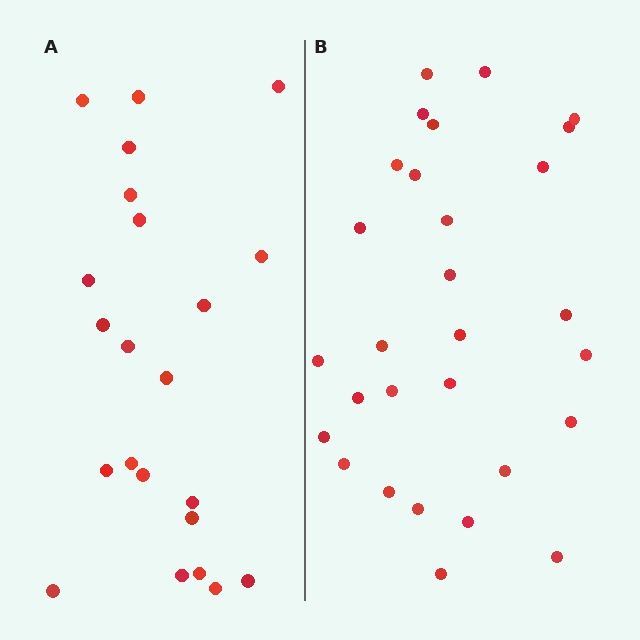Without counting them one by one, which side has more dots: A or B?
Region B (the right region) has more dots.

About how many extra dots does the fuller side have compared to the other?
Region B has roughly 8 or so more dots than region A.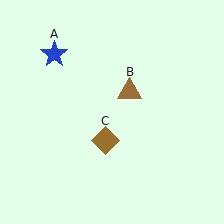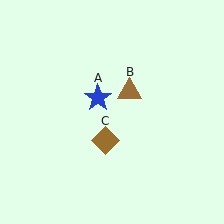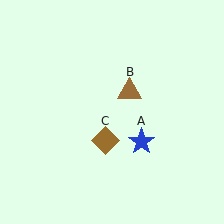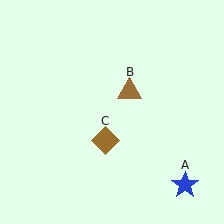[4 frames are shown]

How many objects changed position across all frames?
1 object changed position: blue star (object A).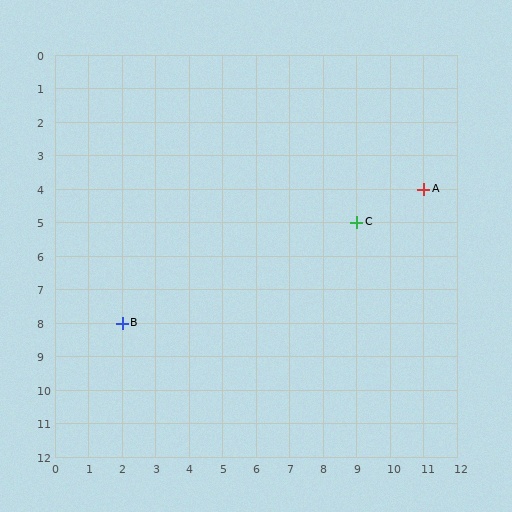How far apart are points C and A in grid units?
Points C and A are 2 columns and 1 row apart (about 2.2 grid units diagonally).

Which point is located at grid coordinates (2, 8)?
Point B is at (2, 8).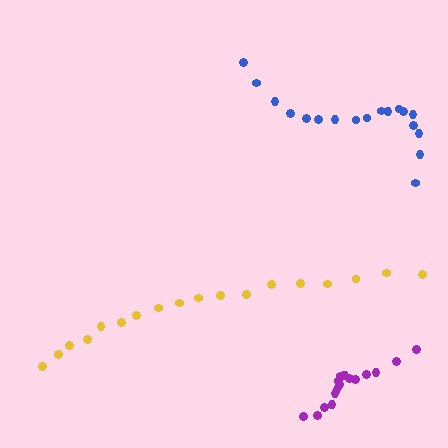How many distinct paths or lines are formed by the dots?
There are 3 distinct paths.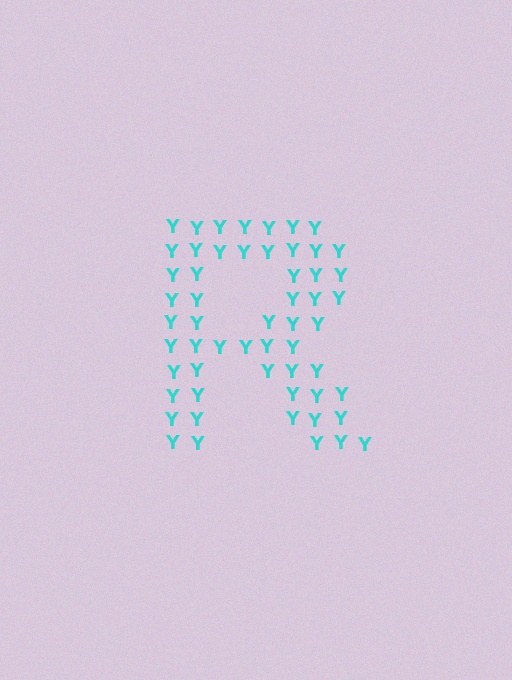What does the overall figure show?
The overall figure shows the letter R.